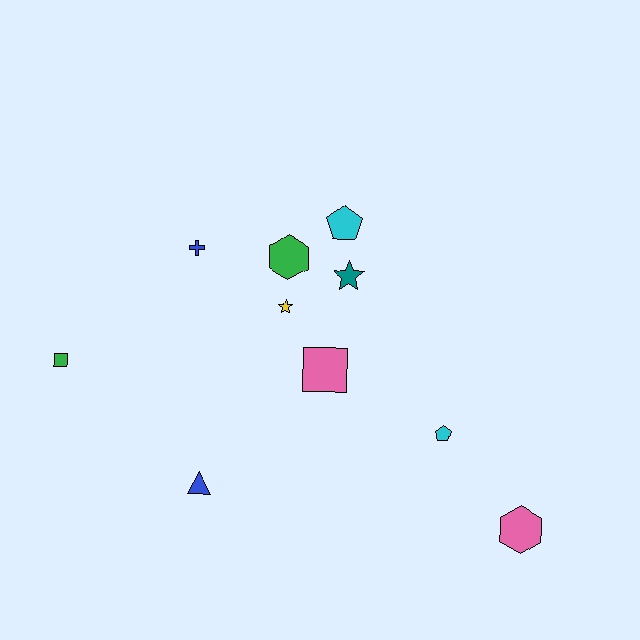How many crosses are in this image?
There is 1 cross.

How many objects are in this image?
There are 10 objects.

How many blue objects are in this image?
There are 2 blue objects.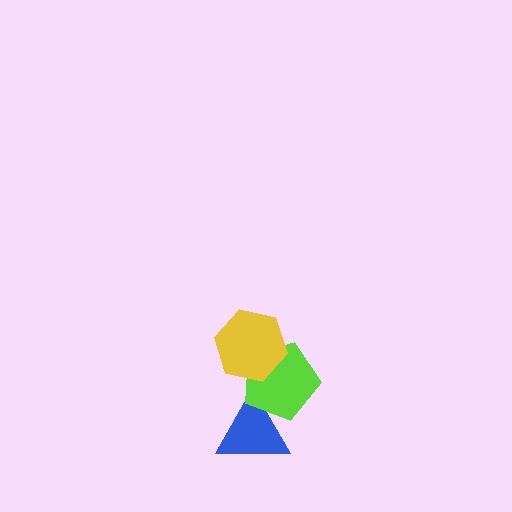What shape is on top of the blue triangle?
The lime pentagon is on top of the blue triangle.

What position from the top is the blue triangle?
The blue triangle is 3rd from the top.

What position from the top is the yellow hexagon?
The yellow hexagon is 1st from the top.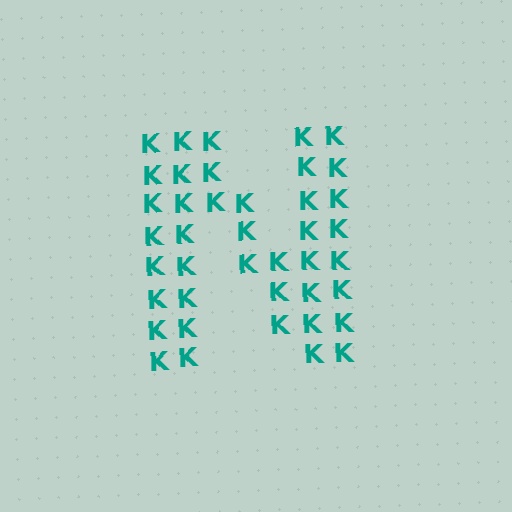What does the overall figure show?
The overall figure shows the letter N.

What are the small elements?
The small elements are letter K's.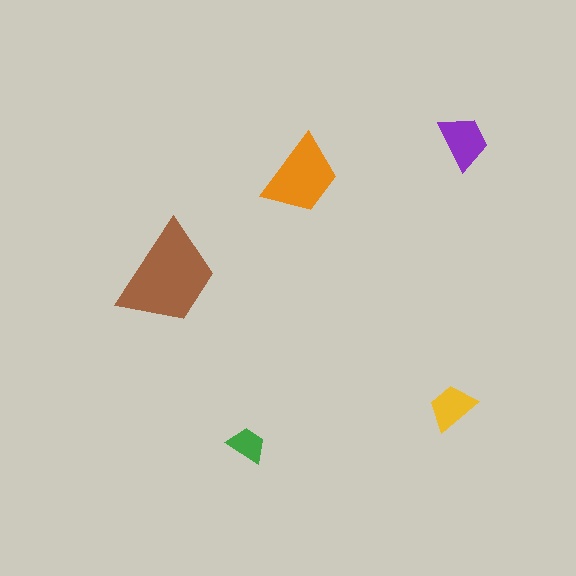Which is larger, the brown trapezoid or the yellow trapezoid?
The brown one.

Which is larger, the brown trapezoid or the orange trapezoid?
The brown one.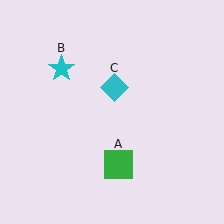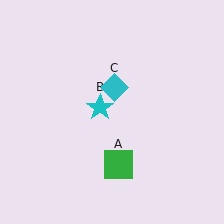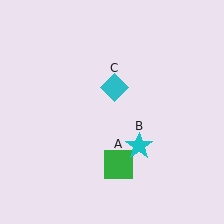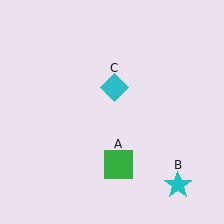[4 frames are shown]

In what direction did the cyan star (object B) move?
The cyan star (object B) moved down and to the right.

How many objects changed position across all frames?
1 object changed position: cyan star (object B).